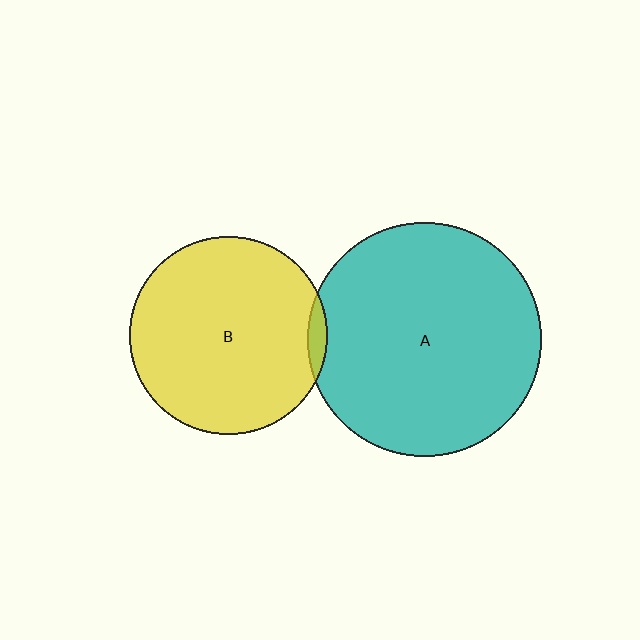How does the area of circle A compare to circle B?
Approximately 1.4 times.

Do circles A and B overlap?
Yes.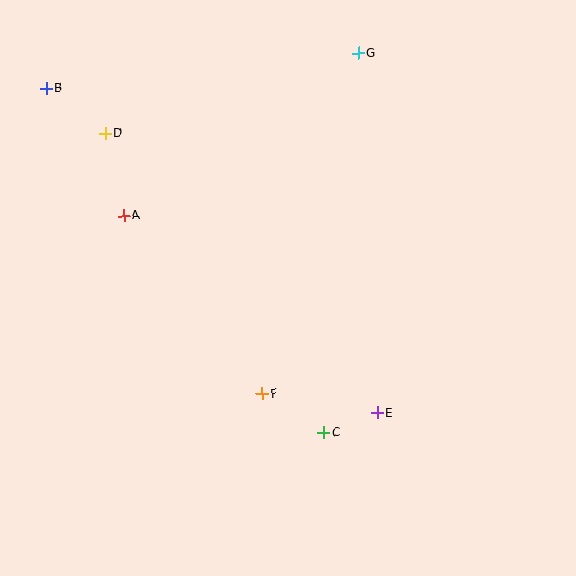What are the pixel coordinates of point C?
Point C is at (323, 433).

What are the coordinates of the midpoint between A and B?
The midpoint between A and B is at (85, 152).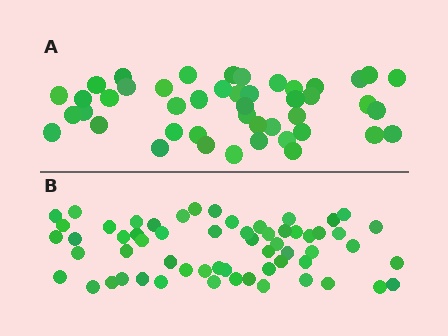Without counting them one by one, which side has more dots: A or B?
Region B (the bottom region) has more dots.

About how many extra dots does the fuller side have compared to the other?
Region B has approximately 15 more dots than region A.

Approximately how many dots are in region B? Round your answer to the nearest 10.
About 60 dots.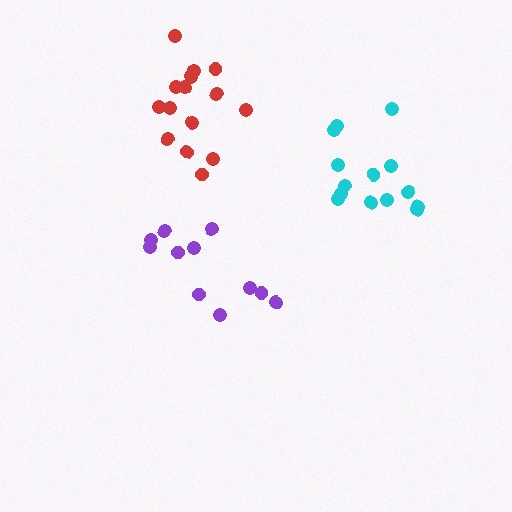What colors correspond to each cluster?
The clusters are colored: purple, red, cyan.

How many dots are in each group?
Group 1: 11 dots, Group 2: 15 dots, Group 3: 14 dots (40 total).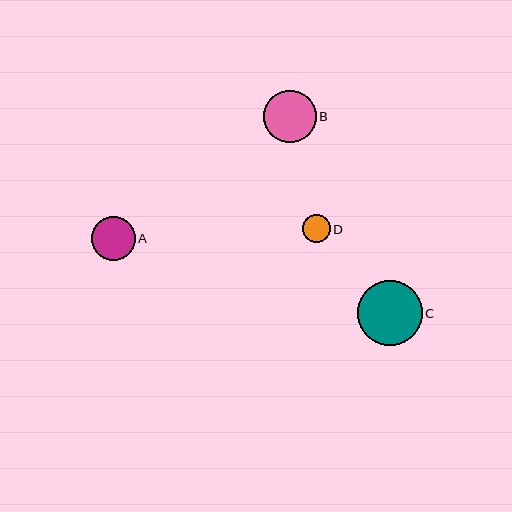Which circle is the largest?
Circle C is the largest with a size of approximately 65 pixels.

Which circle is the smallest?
Circle D is the smallest with a size of approximately 28 pixels.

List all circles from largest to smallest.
From largest to smallest: C, B, A, D.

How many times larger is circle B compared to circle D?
Circle B is approximately 1.9 times the size of circle D.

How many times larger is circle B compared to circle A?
Circle B is approximately 1.2 times the size of circle A.